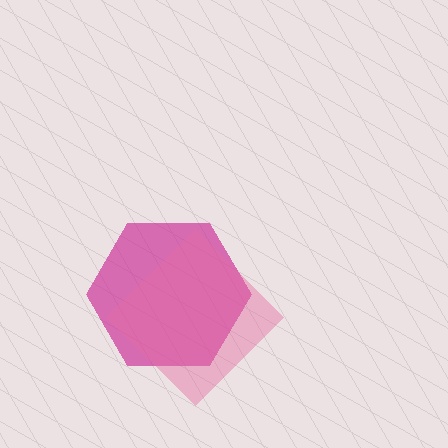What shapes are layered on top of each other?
The layered shapes are: a magenta hexagon, a pink diamond.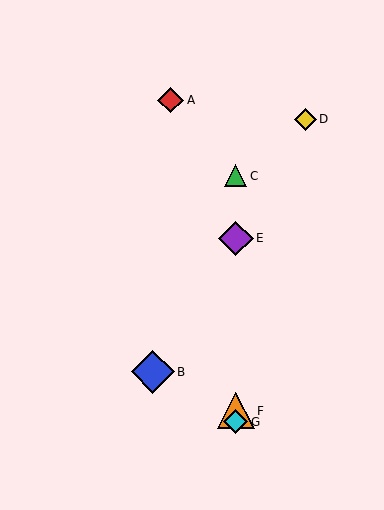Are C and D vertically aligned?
No, C is at x≈236 and D is at x≈305.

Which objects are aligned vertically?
Objects C, E, F, G are aligned vertically.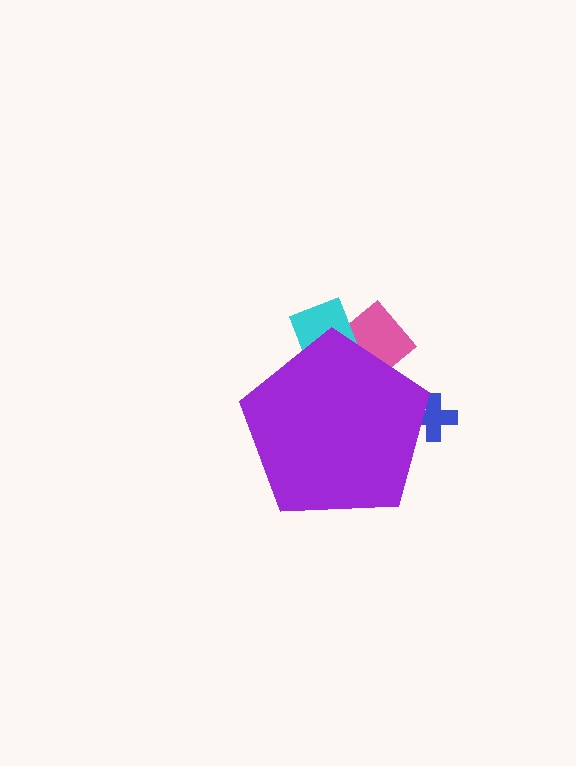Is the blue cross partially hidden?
Yes, the blue cross is partially hidden behind the purple pentagon.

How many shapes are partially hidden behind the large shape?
3 shapes are partially hidden.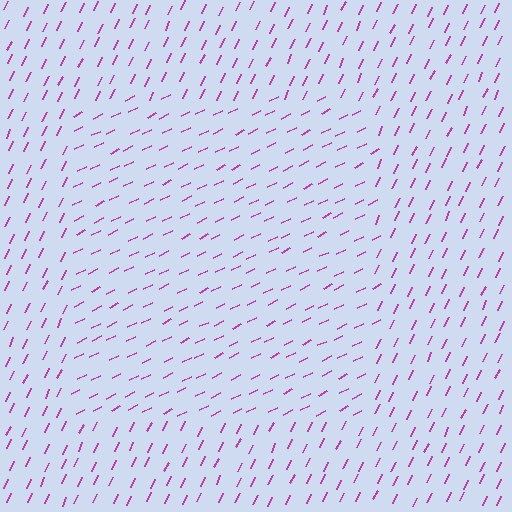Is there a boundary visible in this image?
Yes, there is a texture boundary formed by a change in line orientation.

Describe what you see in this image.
The image is filled with small magenta line segments. A rectangle region in the image has lines oriented differently from the surrounding lines, creating a visible texture boundary.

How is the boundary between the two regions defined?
The boundary is defined purely by a change in line orientation (approximately 39 degrees difference). All lines are the same color and thickness.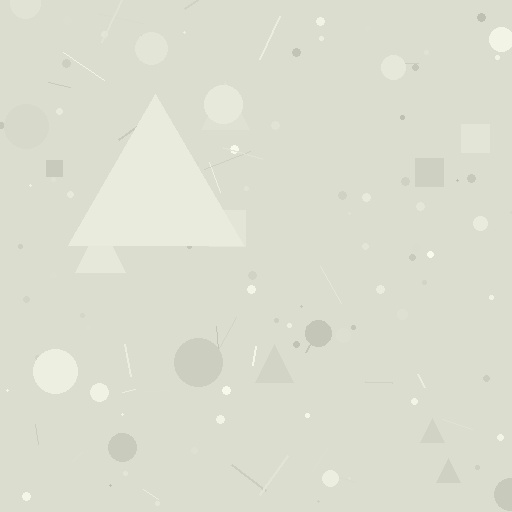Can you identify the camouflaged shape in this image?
The camouflaged shape is a triangle.